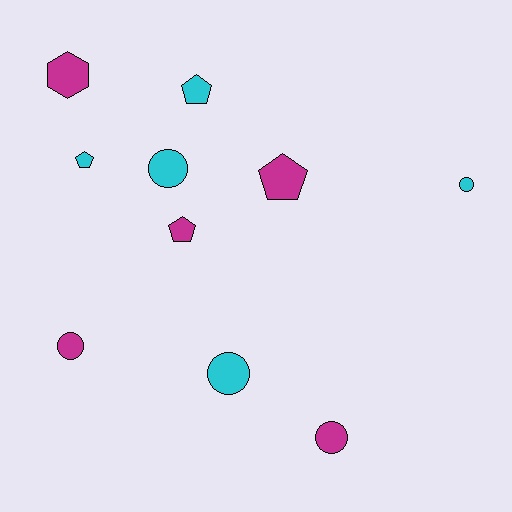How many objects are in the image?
There are 10 objects.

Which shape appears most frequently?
Circle, with 5 objects.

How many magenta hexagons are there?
There is 1 magenta hexagon.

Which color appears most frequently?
Cyan, with 5 objects.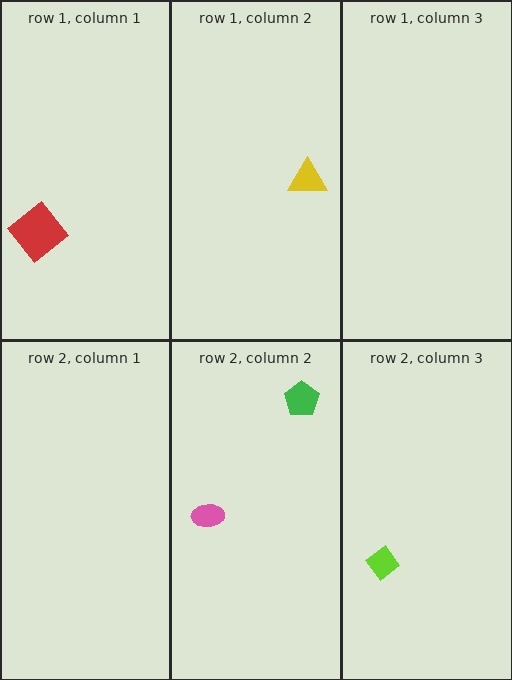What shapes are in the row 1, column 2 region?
The yellow triangle.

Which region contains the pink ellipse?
The row 2, column 2 region.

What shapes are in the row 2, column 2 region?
The green pentagon, the pink ellipse.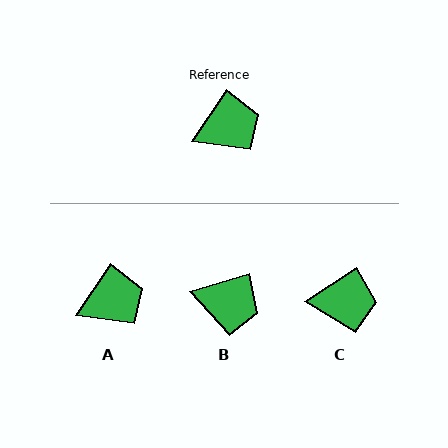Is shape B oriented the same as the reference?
No, it is off by about 40 degrees.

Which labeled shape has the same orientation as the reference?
A.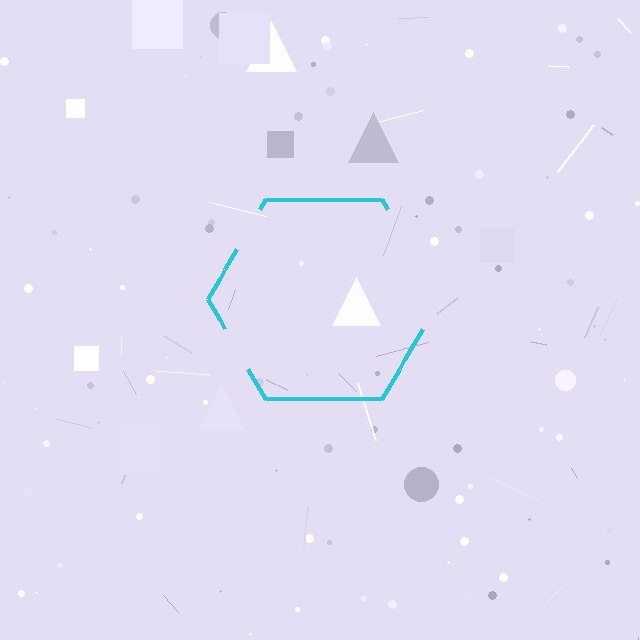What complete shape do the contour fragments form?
The contour fragments form a hexagon.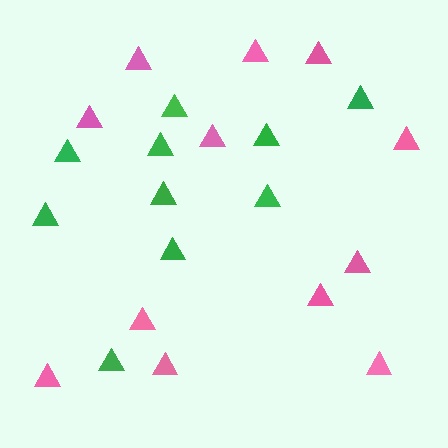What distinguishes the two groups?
There are 2 groups: one group of green triangles (10) and one group of pink triangles (12).